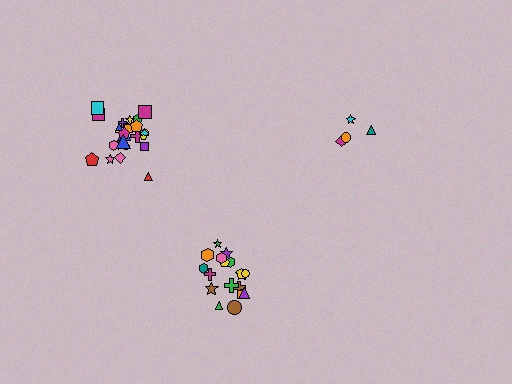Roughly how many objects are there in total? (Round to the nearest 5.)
Roughly 45 objects in total.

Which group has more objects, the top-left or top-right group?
The top-left group.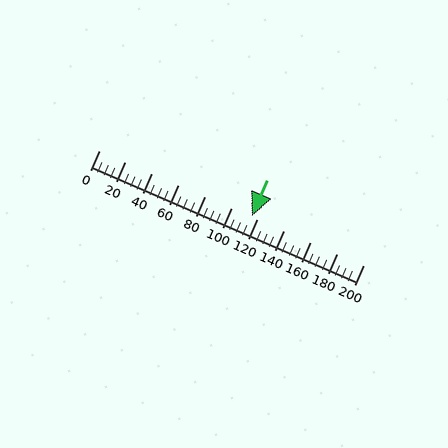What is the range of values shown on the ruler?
The ruler shows values from 0 to 200.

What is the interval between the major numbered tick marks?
The major tick marks are spaced 20 units apart.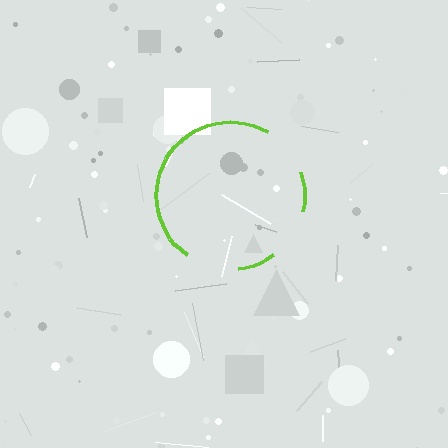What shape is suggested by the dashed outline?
The dashed outline suggests a circle.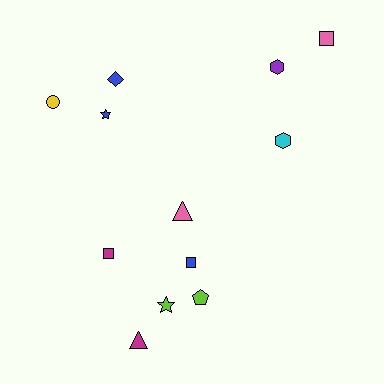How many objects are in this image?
There are 12 objects.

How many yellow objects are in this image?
There is 1 yellow object.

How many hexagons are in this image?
There are 2 hexagons.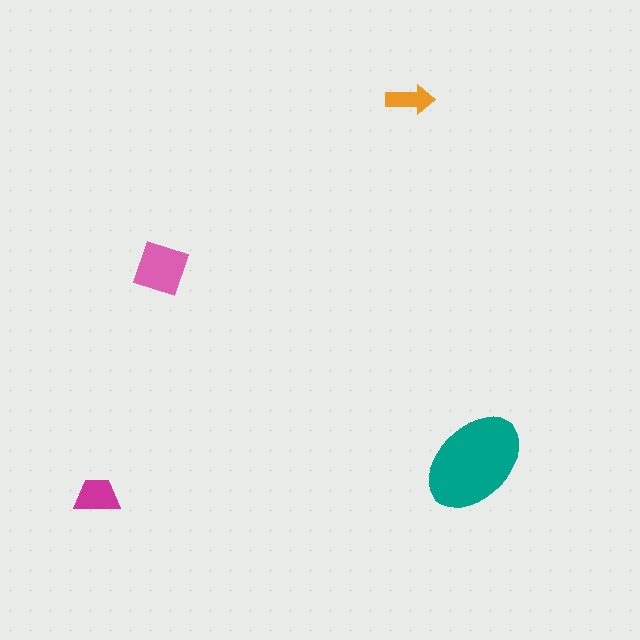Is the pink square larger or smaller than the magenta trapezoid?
Larger.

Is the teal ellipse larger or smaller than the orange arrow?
Larger.